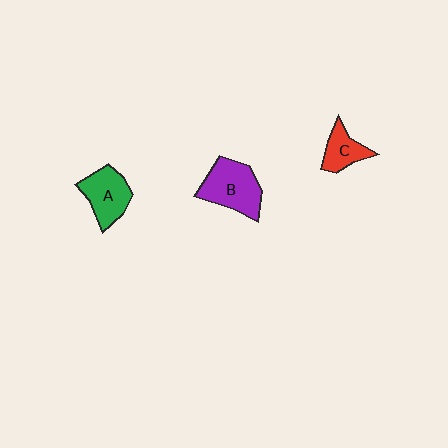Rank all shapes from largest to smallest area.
From largest to smallest: B (purple), A (green), C (red).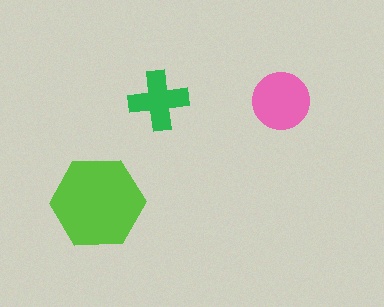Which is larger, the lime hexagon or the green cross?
The lime hexagon.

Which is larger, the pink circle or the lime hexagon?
The lime hexagon.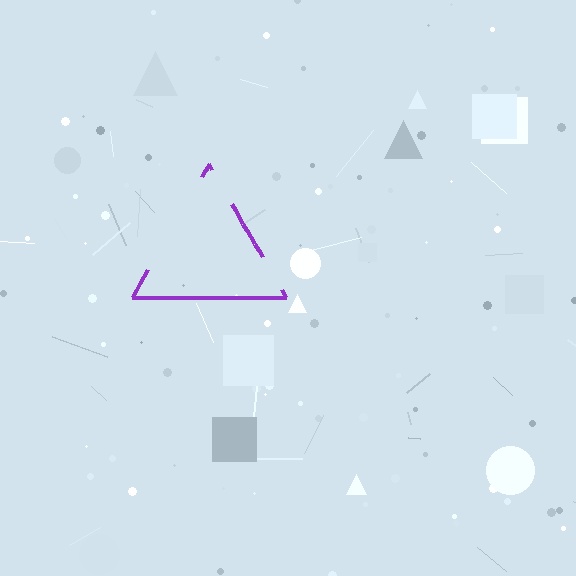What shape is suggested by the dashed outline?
The dashed outline suggests a triangle.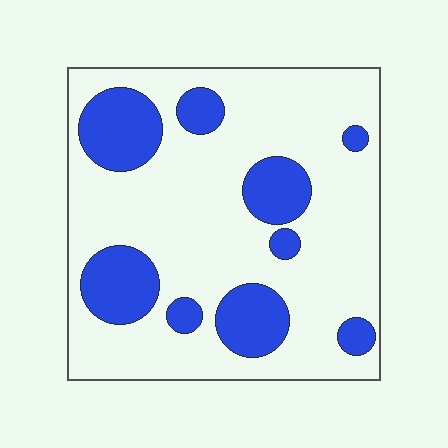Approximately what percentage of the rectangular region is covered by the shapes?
Approximately 25%.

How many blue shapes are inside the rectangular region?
9.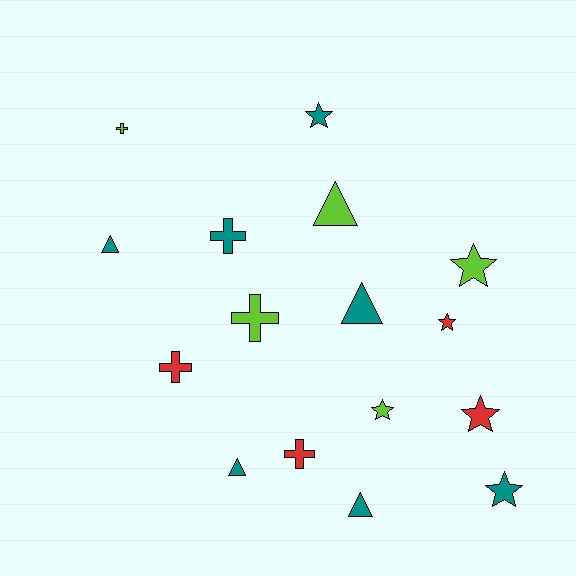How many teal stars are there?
There are 2 teal stars.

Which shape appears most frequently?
Star, with 6 objects.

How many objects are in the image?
There are 16 objects.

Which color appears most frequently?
Teal, with 7 objects.